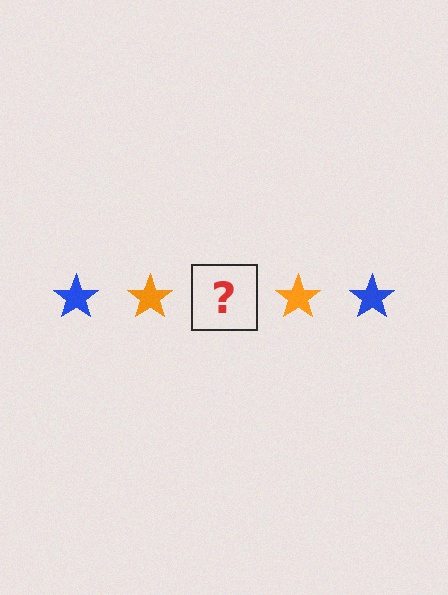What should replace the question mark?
The question mark should be replaced with a blue star.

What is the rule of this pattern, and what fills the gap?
The rule is that the pattern cycles through blue, orange stars. The gap should be filled with a blue star.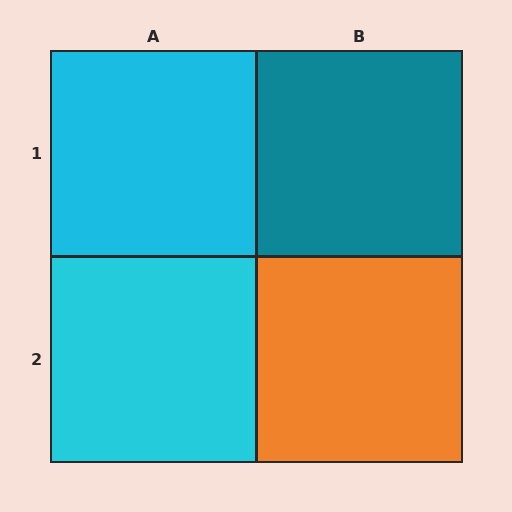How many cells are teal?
1 cell is teal.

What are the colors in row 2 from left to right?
Cyan, orange.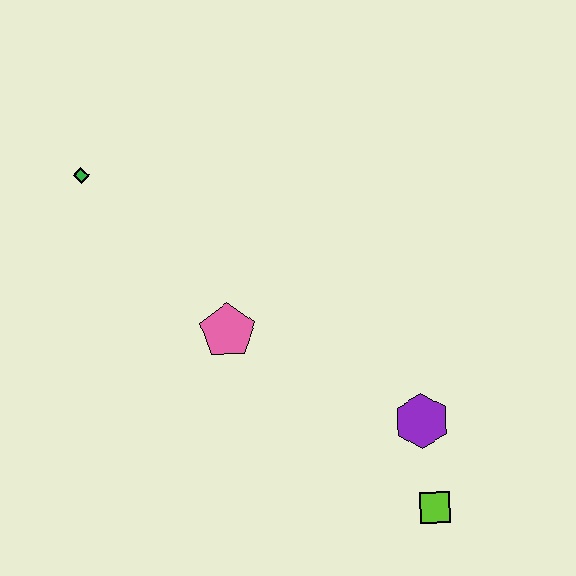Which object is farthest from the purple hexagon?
The green diamond is farthest from the purple hexagon.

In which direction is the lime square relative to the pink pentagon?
The lime square is to the right of the pink pentagon.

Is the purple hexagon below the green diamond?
Yes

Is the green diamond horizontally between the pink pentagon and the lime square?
No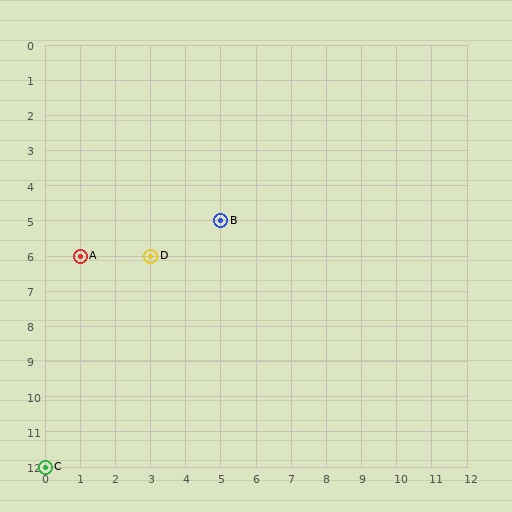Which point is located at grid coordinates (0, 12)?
Point C is at (0, 12).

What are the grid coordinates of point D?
Point D is at grid coordinates (3, 6).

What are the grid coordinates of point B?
Point B is at grid coordinates (5, 5).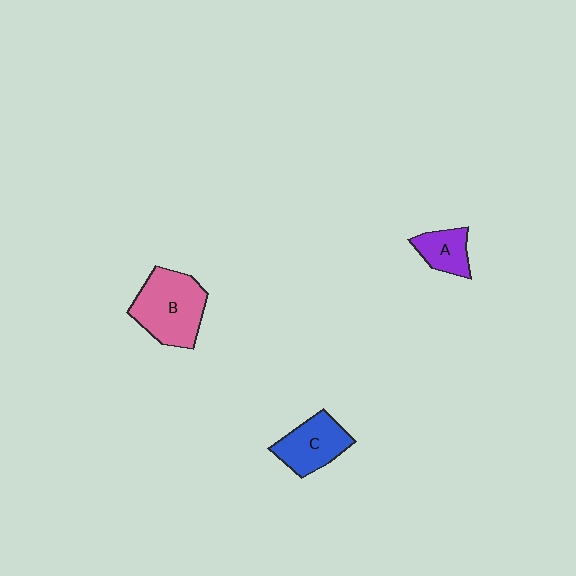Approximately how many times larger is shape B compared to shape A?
Approximately 2.1 times.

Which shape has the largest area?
Shape B (pink).